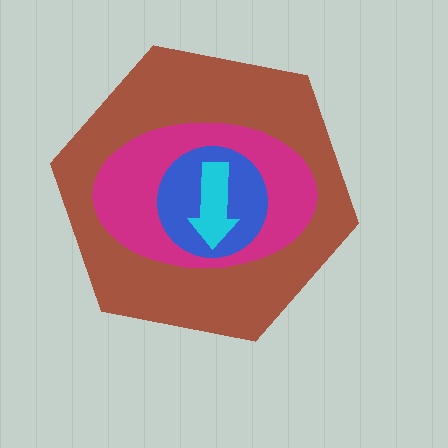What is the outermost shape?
The brown hexagon.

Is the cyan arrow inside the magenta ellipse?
Yes.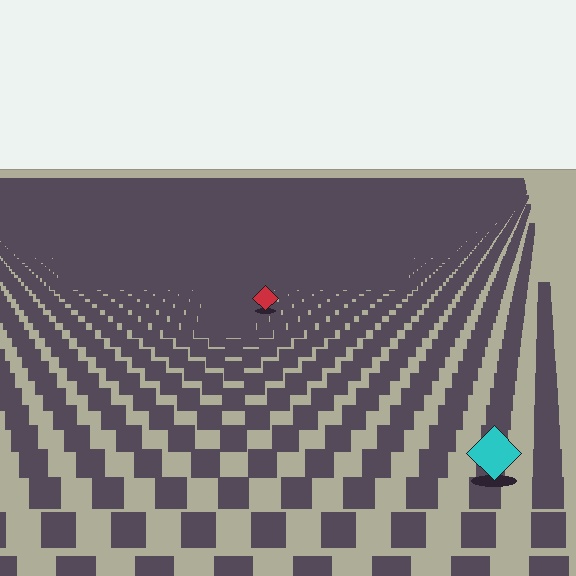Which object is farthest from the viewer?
The red diamond is farthest from the viewer. It appears smaller and the ground texture around it is denser.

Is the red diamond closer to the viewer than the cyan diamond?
No. The cyan diamond is closer — you can tell from the texture gradient: the ground texture is coarser near it.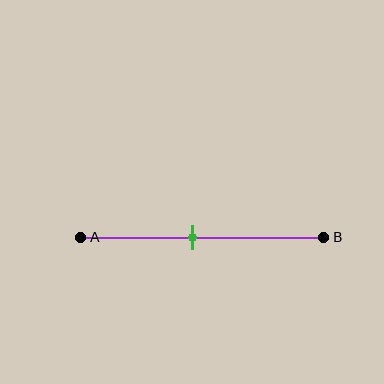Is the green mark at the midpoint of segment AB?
No, the mark is at about 45% from A, not at the 50% midpoint.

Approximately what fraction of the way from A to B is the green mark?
The green mark is approximately 45% of the way from A to B.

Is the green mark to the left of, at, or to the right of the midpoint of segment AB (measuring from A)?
The green mark is to the left of the midpoint of segment AB.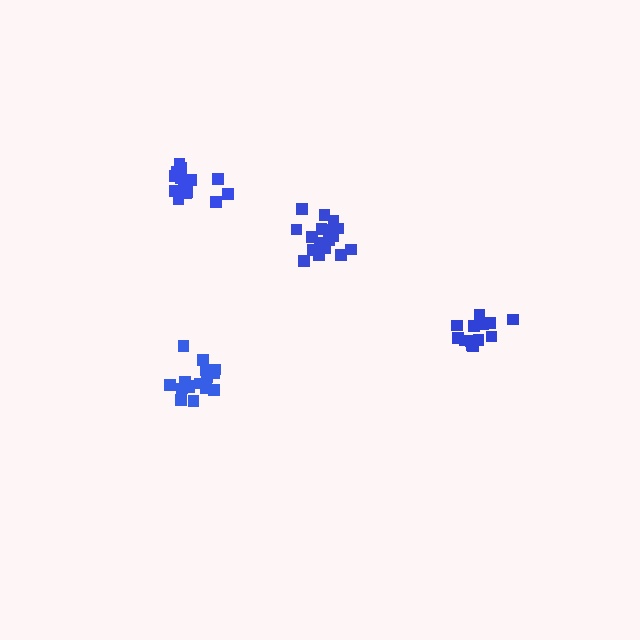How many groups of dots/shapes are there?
There are 4 groups.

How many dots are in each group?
Group 1: 15 dots, Group 2: 16 dots, Group 3: 14 dots, Group 4: 19 dots (64 total).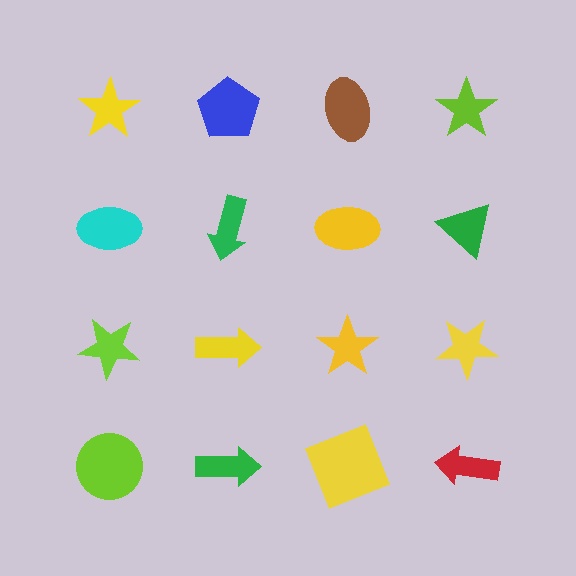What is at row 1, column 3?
A brown ellipse.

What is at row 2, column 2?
A green arrow.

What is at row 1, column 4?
A lime star.